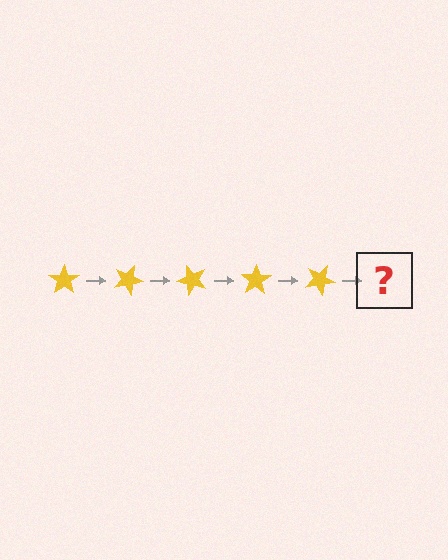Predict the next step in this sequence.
The next step is a yellow star rotated 125 degrees.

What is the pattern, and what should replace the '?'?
The pattern is that the star rotates 25 degrees each step. The '?' should be a yellow star rotated 125 degrees.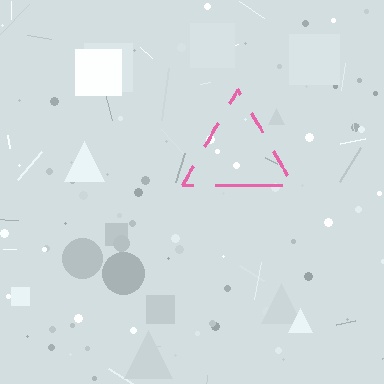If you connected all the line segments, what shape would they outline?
They would outline a triangle.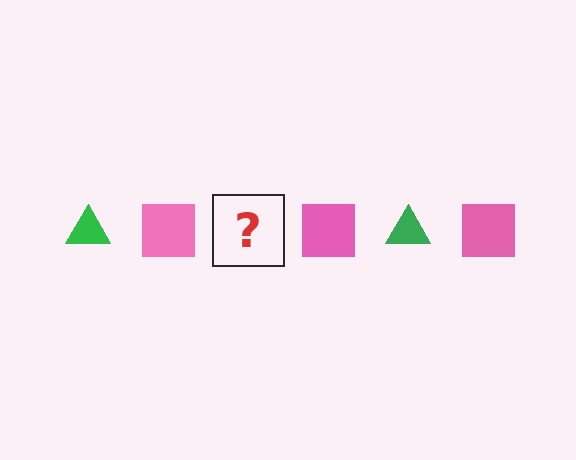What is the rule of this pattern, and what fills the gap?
The rule is that the pattern alternates between green triangle and pink square. The gap should be filled with a green triangle.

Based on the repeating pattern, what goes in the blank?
The blank should be a green triangle.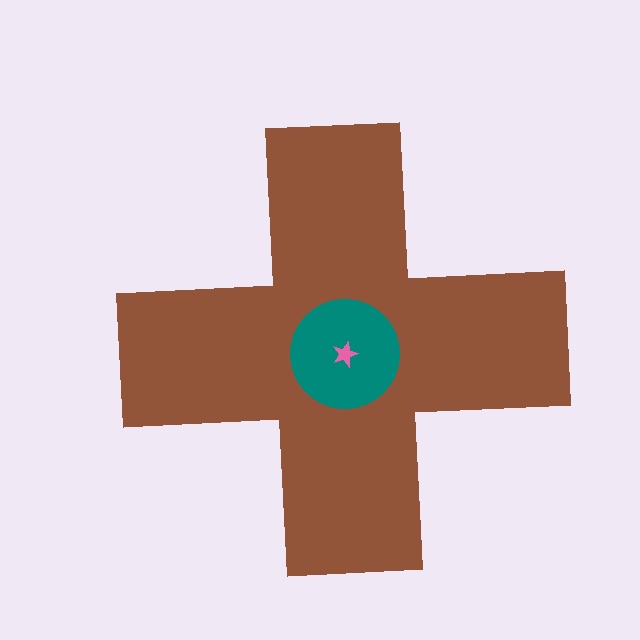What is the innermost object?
The pink star.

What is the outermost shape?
The brown cross.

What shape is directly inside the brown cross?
The teal circle.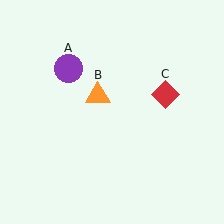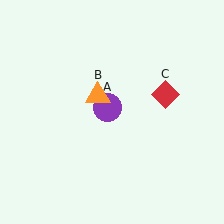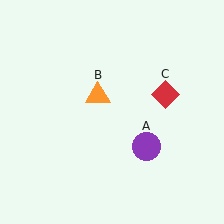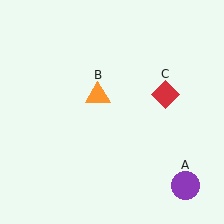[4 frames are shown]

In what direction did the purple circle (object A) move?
The purple circle (object A) moved down and to the right.